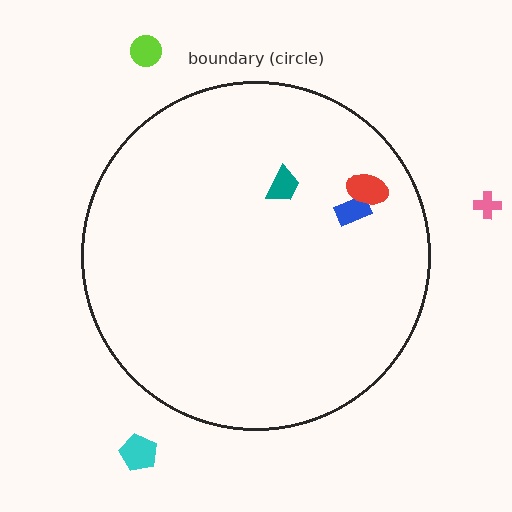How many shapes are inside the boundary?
3 inside, 3 outside.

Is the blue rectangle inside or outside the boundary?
Inside.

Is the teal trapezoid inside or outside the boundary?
Inside.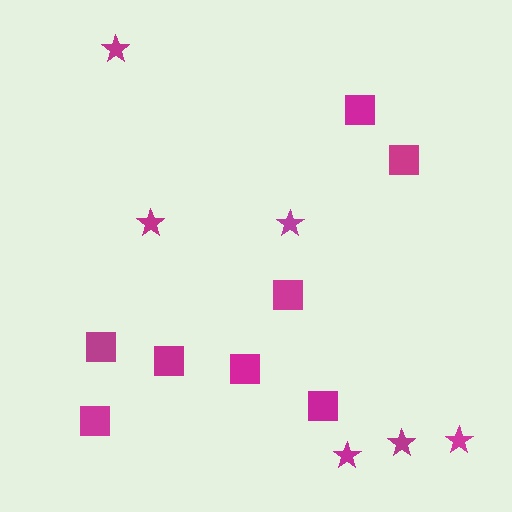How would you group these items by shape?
There are 2 groups: one group of squares (8) and one group of stars (6).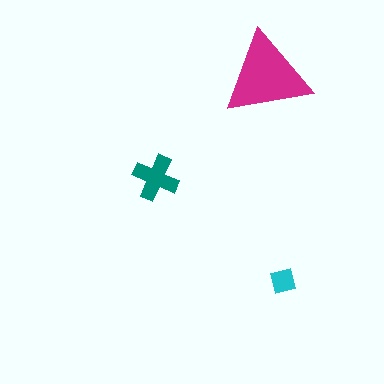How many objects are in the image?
There are 3 objects in the image.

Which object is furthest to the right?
The cyan square is rightmost.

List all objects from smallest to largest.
The cyan square, the teal cross, the magenta triangle.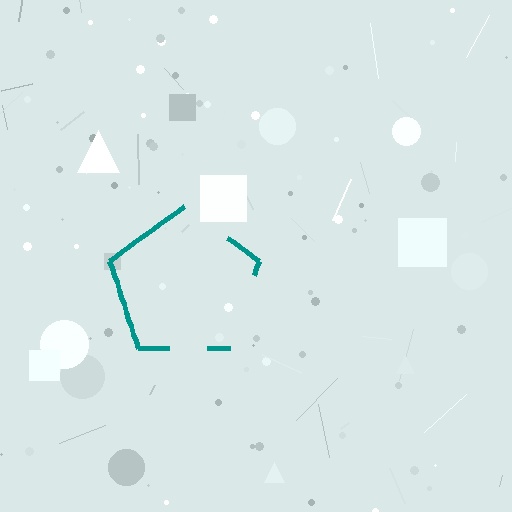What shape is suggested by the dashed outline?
The dashed outline suggests a pentagon.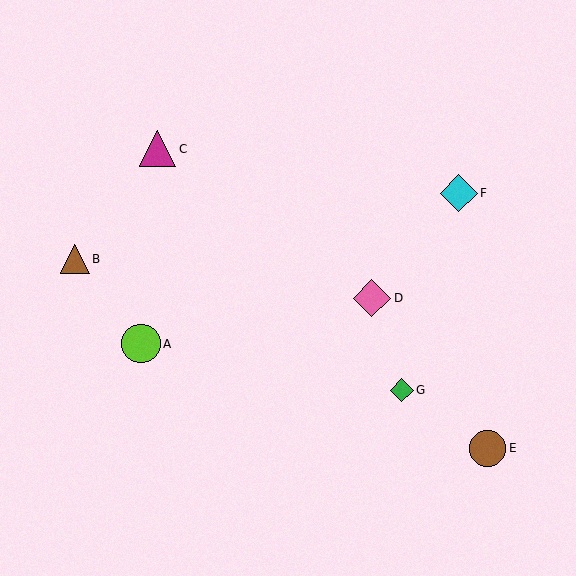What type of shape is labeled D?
Shape D is a pink diamond.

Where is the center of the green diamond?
The center of the green diamond is at (402, 390).